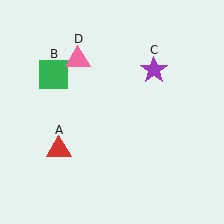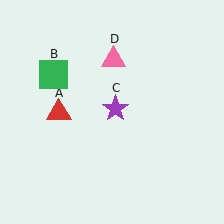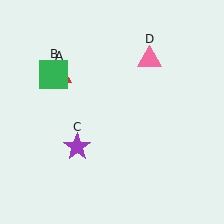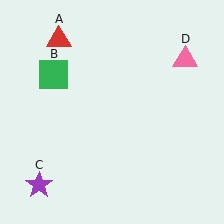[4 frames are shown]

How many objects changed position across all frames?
3 objects changed position: red triangle (object A), purple star (object C), pink triangle (object D).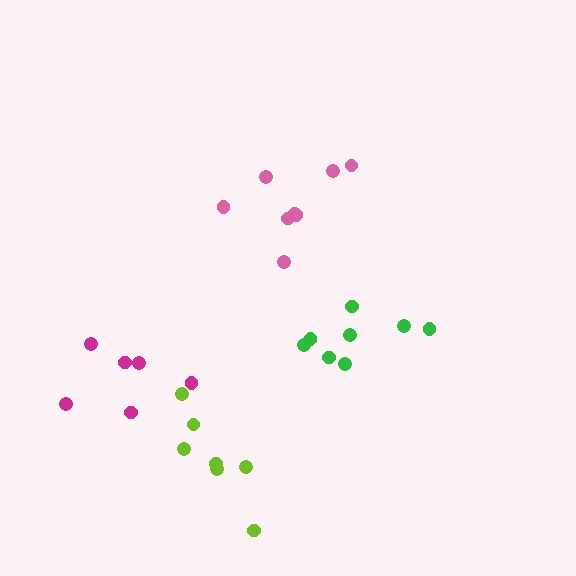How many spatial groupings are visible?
There are 4 spatial groupings.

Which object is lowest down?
The lime cluster is bottommost.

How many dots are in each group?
Group 1: 8 dots, Group 2: 7 dots, Group 3: 6 dots, Group 4: 8 dots (29 total).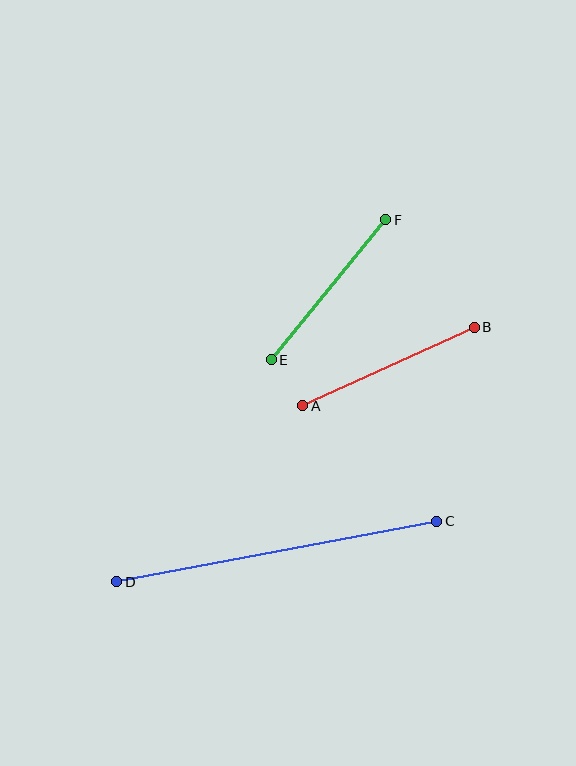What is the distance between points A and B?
The distance is approximately 189 pixels.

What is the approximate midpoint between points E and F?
The midpoint is at approximately (329, 290) pixels.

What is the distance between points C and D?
The distance is approximately 326 pixels.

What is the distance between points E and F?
The distance is approximately 181 pixels.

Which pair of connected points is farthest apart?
Points C and D are farthest apart.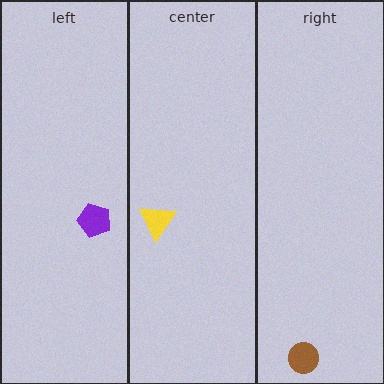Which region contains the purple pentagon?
The left region.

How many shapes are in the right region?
1.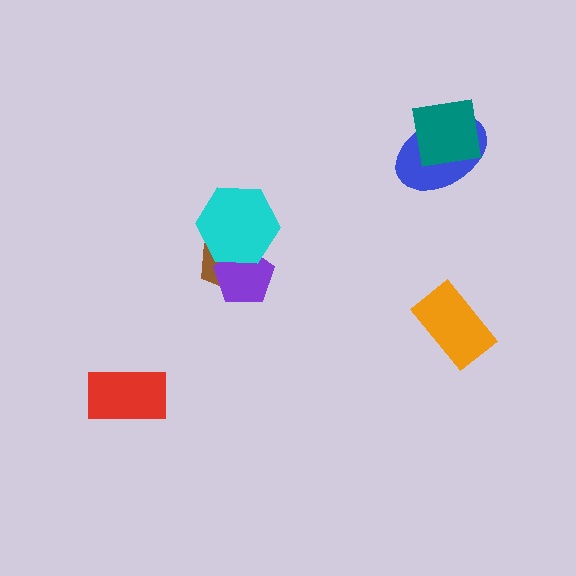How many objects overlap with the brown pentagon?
2 objects overlap with the brown pentagon.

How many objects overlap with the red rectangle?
0 objects overlap with the red rectangle.